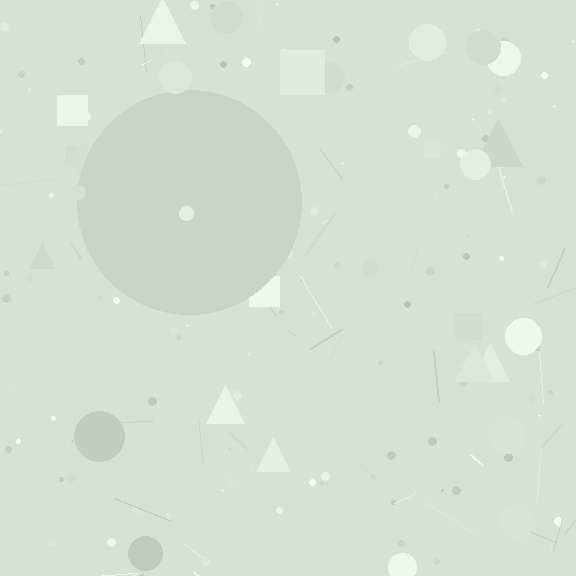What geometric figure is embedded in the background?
A circle is embedded in the background.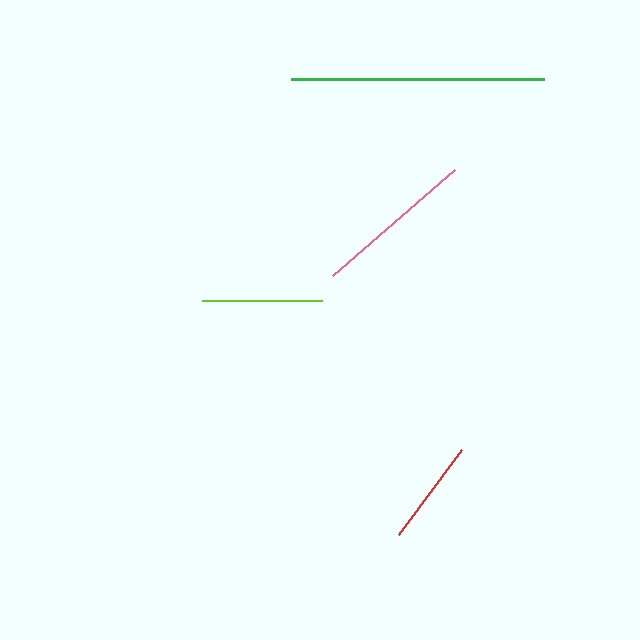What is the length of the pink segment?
The pink segment is approximately 161 pixels long.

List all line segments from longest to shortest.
From longest to shortest: green, pink, lime, red.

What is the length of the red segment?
The red segment is approximately 106 pixels long.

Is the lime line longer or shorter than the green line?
The green line is longer than the lime line.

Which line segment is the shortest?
The red line is the shortest at approximately 106 pixels.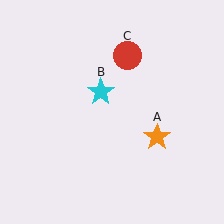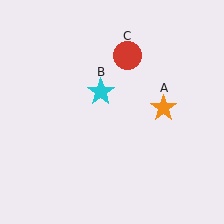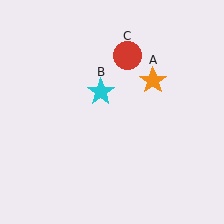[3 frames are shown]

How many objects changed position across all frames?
1 object changed position: orange star (object A).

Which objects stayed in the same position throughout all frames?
Cyan star (object B) and red circle (object C) remained stationary.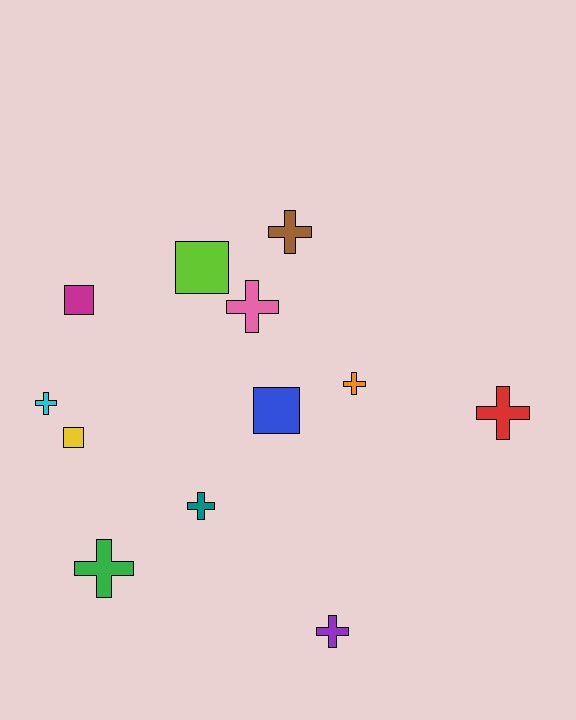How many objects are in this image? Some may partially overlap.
There are 12 objects.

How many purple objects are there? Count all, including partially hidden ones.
There is 1 purple object.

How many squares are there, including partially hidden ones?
There are 4 squares.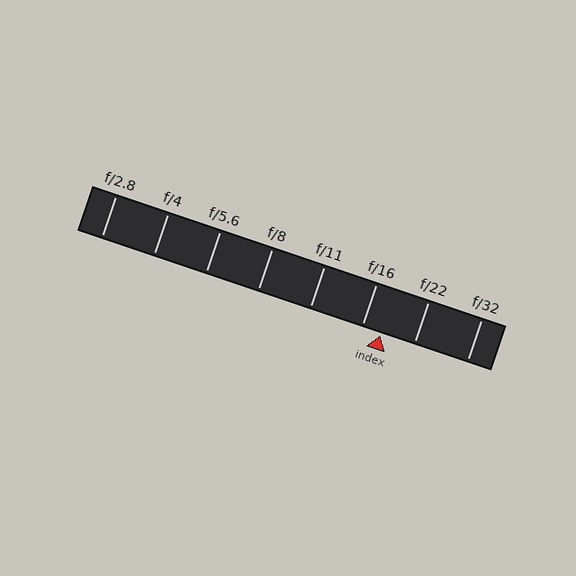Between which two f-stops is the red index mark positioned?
The index mark is between f/16 and f/22.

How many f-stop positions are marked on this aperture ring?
There are 8 f-stop positions marked.